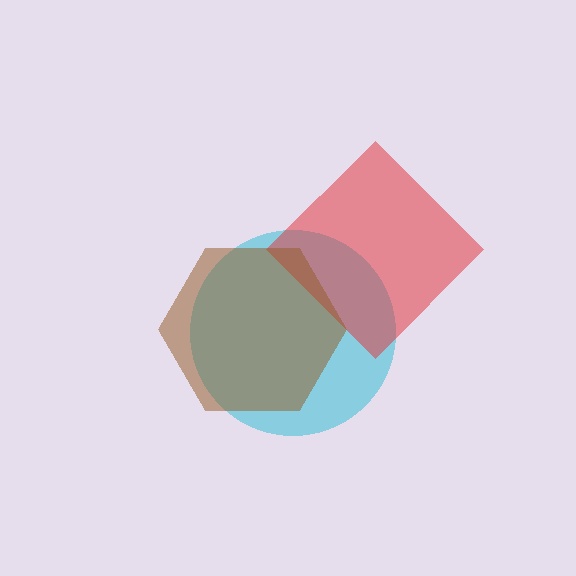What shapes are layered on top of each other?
The layered shapes are: a cyan circle, a red diamond, a brown hexagon.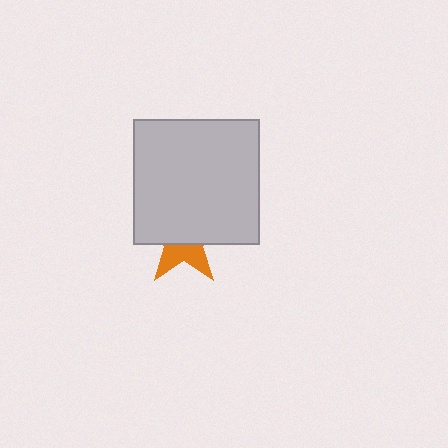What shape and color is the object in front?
The object in front is a light gray square.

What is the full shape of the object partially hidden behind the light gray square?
The partially hidden object is an orange star.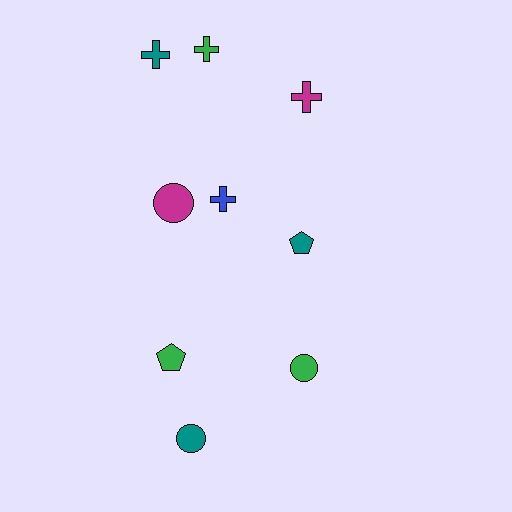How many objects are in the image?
There are 9 objects.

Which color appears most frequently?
Teal, with 3 objects.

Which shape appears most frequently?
Cross, with 4 objects.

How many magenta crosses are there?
There is 1 magenta cross.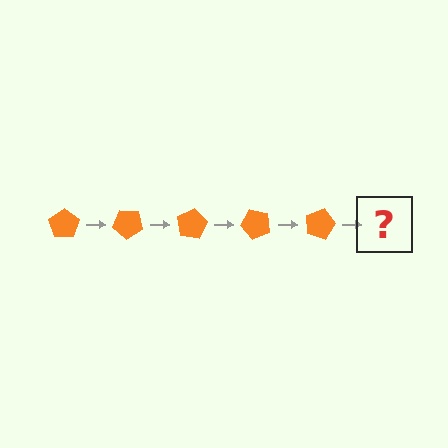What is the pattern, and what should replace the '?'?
The pattern is that the pentagon rotates 40 degrees each step. The '?' should be an orange pentagon rotated 200 degrees.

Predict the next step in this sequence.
The next step is an orange pentagon rotated 200 degrees.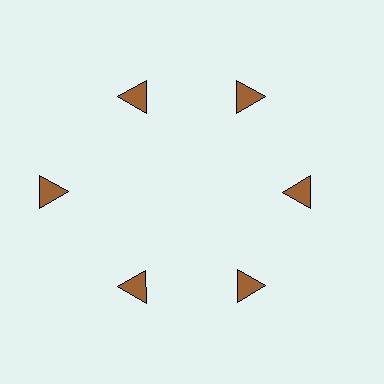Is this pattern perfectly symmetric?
No. The 6 brown triangles are arranged in a ring, but one element near the 9 o'clock position is pushed outward from the center, breaking the 6-fold rotational symmetry.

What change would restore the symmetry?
The symmetry would be restored by moving it inward, back onto the ring so that all 6 triangles sit at equal angles and equal distance from the center.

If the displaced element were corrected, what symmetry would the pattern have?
It would have 6-fold rotational symmetry — the pattern would map onto itself every 60 degrees.